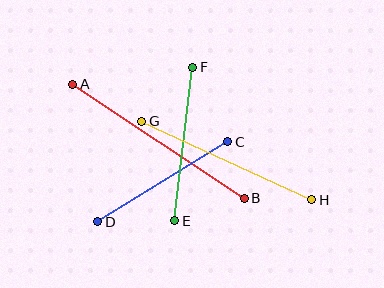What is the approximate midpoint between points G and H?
The midpoint is at approximately (227, 161) pixels.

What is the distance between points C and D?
The distance is approximately 153 pixels.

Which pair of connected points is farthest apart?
Points A and B are farthest apart.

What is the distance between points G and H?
The distance is approximately 187 pixels.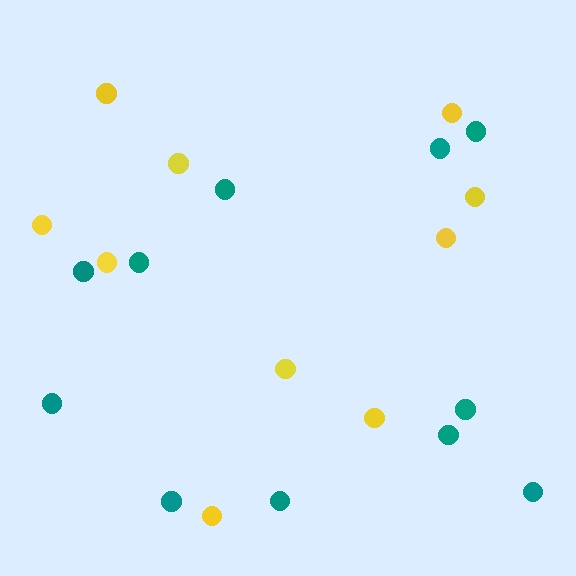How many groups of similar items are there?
There are 2 groups: one group of teal circles (11) and one group of yellow circles (10).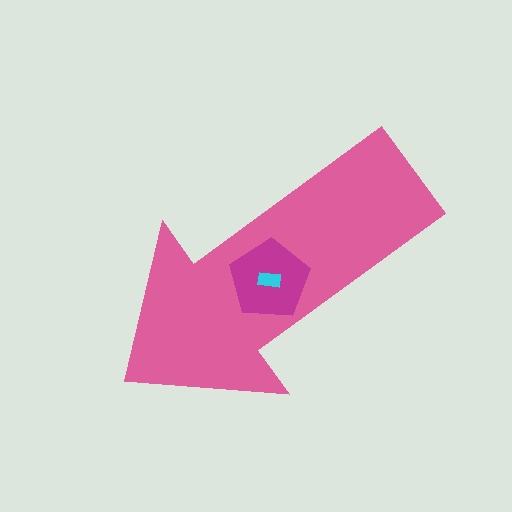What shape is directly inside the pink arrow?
The magenta pentagon.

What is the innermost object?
The cyan rectangle.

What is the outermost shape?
The pink arrow.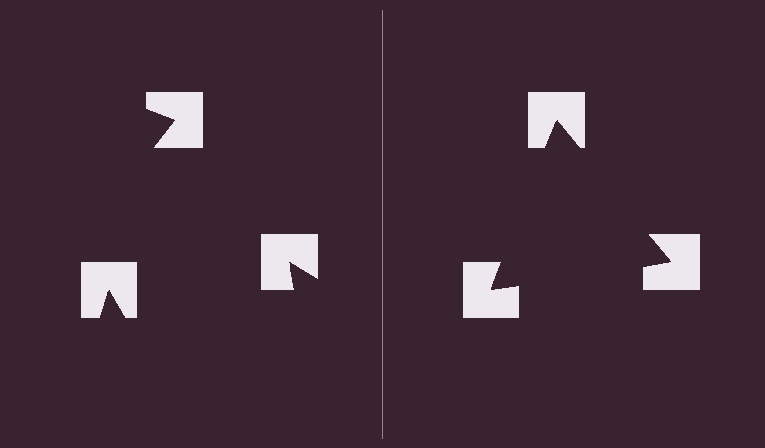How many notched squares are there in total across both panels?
6 — 3 on each side.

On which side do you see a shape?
An illusory triangle appears on the right side. On the left side the wedge cuts are rotated, so no coherent shape forms.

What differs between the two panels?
The notched squares are positioned identically on both sides; only the wedge orientations differ. On the right they align to a triangle; on the left they are misaligned.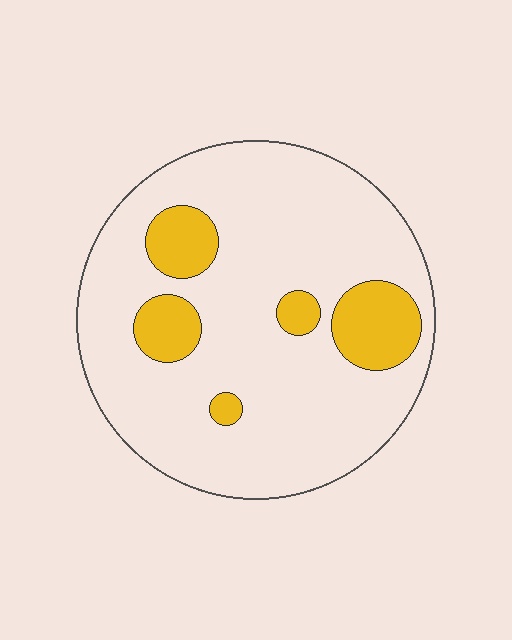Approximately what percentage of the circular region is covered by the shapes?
Approximately 15%.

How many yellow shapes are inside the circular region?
5.